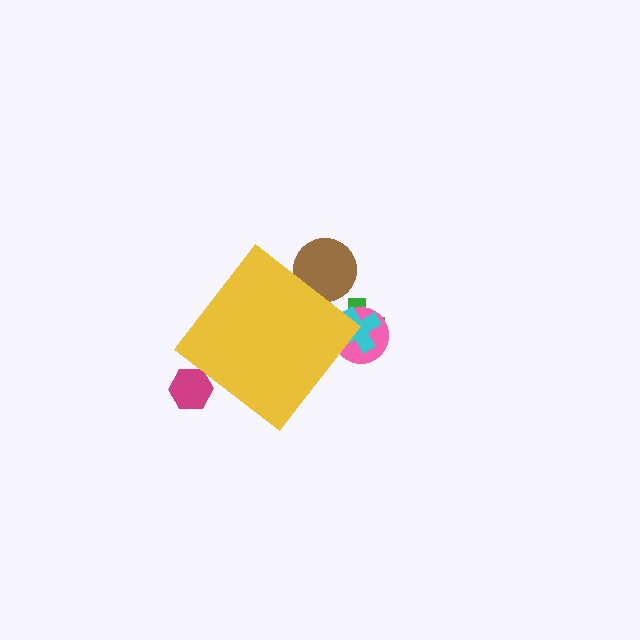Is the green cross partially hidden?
Yes, the green cross is partially hidden behind the yellow diamond.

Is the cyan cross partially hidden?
Yes, the cyan cross is partially hidden behind the yellow diamond.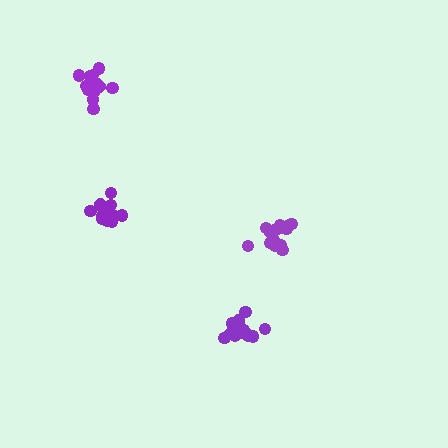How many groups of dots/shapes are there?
There are 4 groups.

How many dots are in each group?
Group 1: 17 dots, Group 2: 14 dots, Group 3: 16 dots, Group 4: 14 dots (61 total).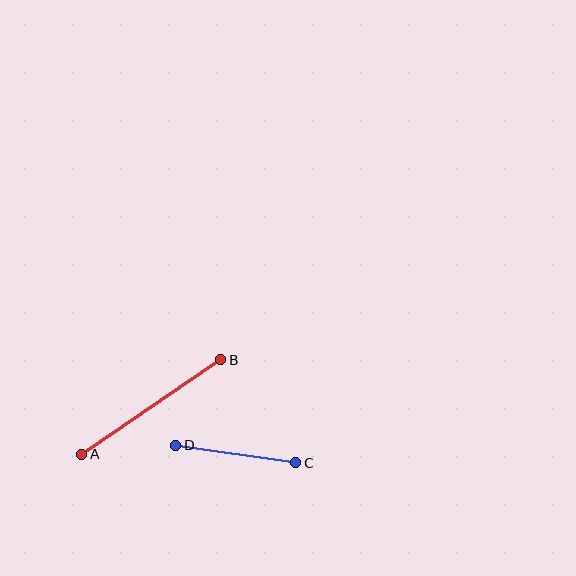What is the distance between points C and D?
The distance is approximately 121 pixels.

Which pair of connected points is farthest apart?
Points A and B are farthest apart.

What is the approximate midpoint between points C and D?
The midpoint is at approximately (236, 454) pixels.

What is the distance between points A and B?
The distance is approximately 168 pixels.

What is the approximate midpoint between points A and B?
The midpoint is at approximately (151, 407) pixels.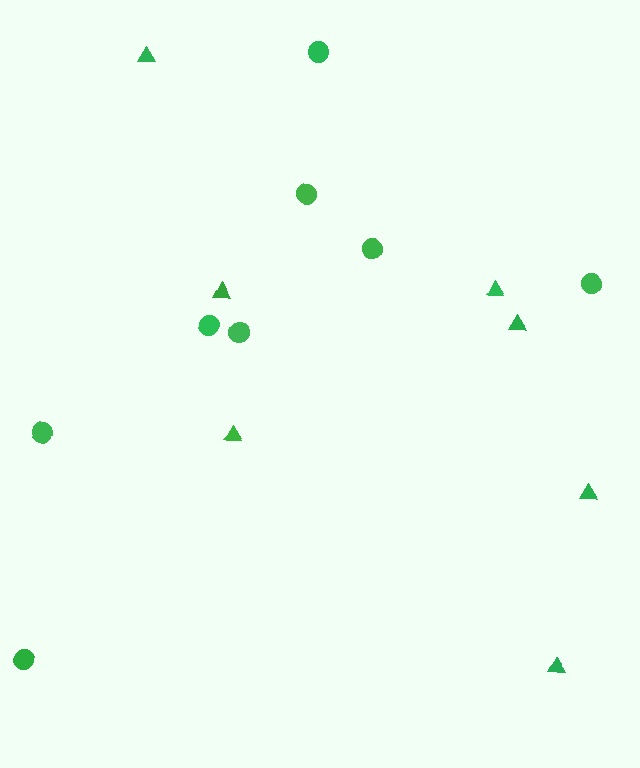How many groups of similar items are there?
There are 2 groups: one group of circles (8) and one group of triangles (7).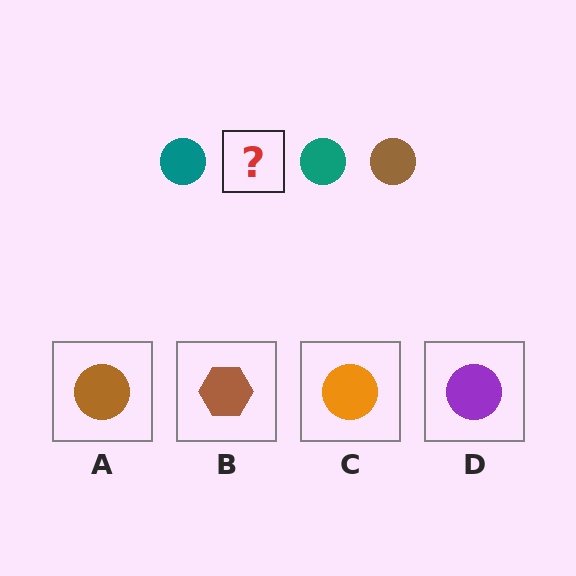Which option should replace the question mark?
Option A.